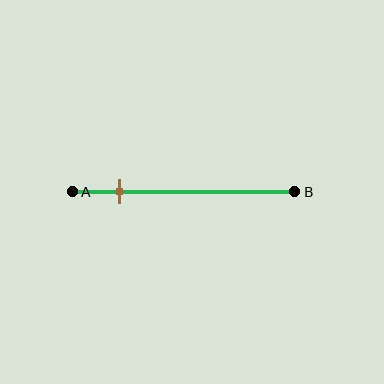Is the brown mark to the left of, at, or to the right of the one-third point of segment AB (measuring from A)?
The brown mark is to the left of the one-third point of segment AB.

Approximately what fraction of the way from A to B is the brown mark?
The brown mark is approximately 20% of the way from A to B.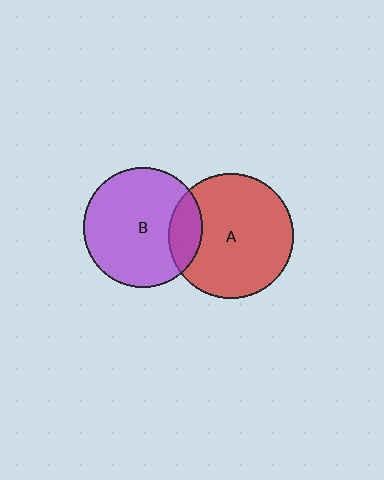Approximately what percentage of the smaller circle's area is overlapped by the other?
Approximately 20%.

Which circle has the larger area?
Circle A (red).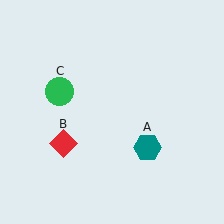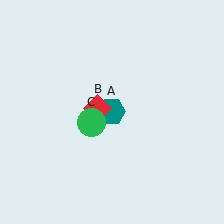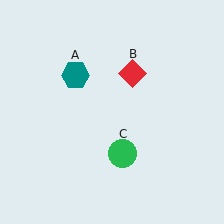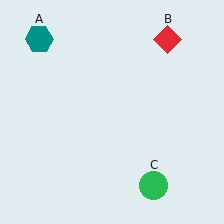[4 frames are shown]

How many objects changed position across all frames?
3 objects changed position: teal hexagon (object A), red diamond (object B), green circle (object C).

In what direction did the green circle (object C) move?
The green circle (object C) moved down and to the right.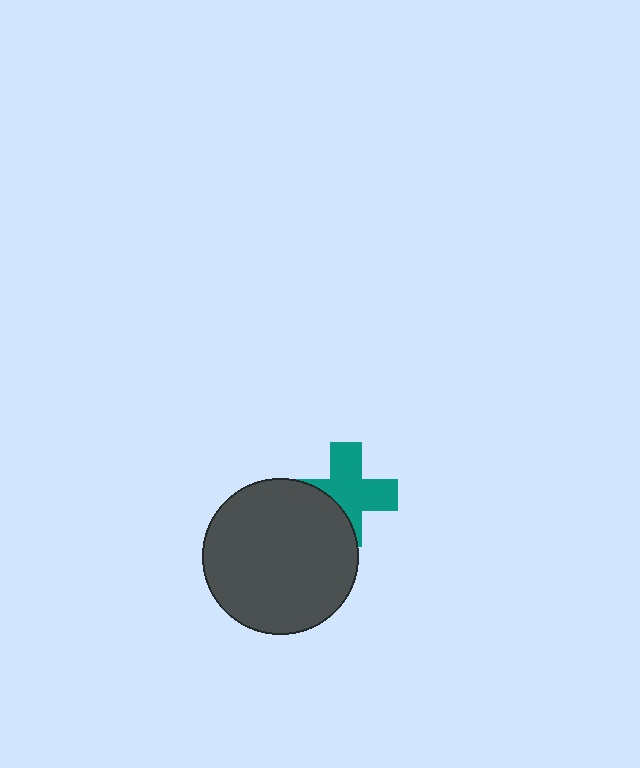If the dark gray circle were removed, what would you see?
You would see the complete teal cross.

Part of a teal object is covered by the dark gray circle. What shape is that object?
It is a cross.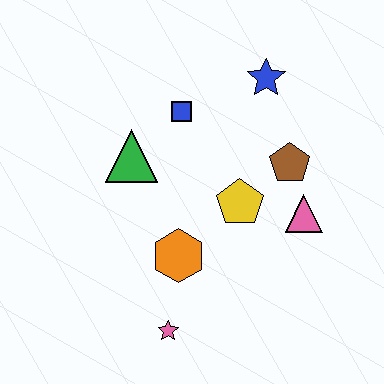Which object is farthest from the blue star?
The pink star is farthest from the blue star.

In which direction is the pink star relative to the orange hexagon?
The pink star is below the orange hexagon.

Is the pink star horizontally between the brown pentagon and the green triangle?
Yes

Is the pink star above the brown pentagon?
No